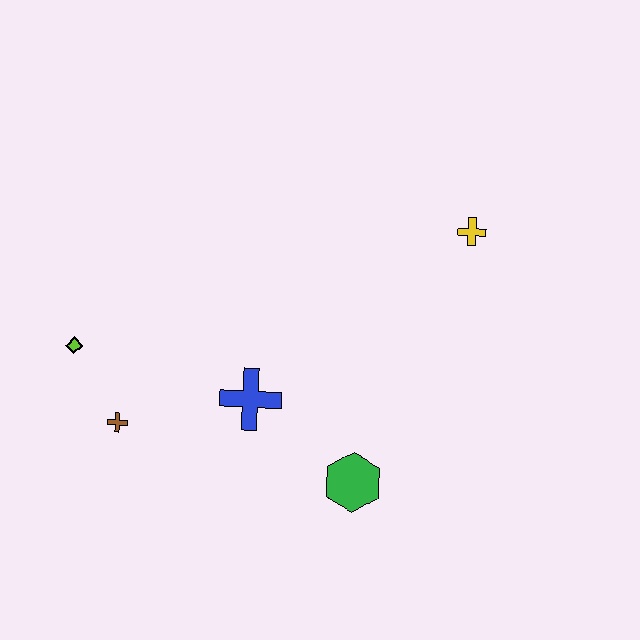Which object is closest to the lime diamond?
The brown cross is closest to the lime diamond.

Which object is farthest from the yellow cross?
The lime diamond is farthest from the yellow cross.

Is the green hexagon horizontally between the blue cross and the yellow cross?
Yes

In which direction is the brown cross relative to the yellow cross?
The brown cross is to the left of the yellow cross.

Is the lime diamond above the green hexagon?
Yes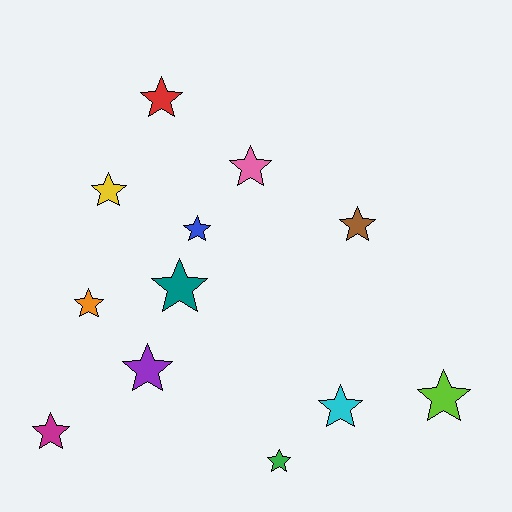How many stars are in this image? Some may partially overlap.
There are 12 stars.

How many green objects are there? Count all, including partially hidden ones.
There is 1 green object.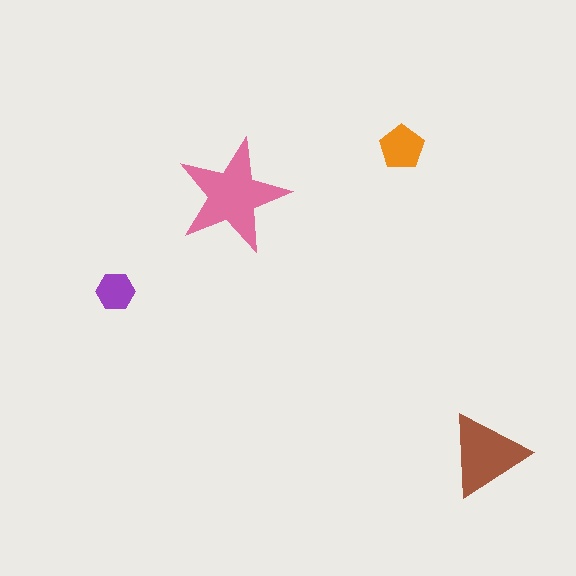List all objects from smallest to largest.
The purple hexagon, the orange pentagon, the brown triangle, the pink star.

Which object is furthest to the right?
The brown triangle is rightmost.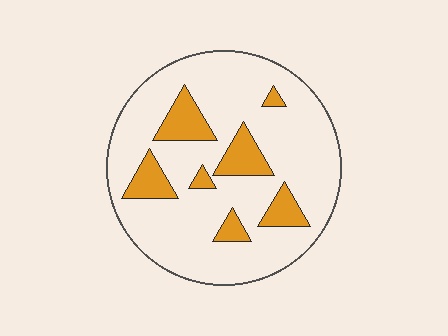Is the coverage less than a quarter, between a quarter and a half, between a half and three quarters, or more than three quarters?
Less than a quarter.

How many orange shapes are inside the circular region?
7.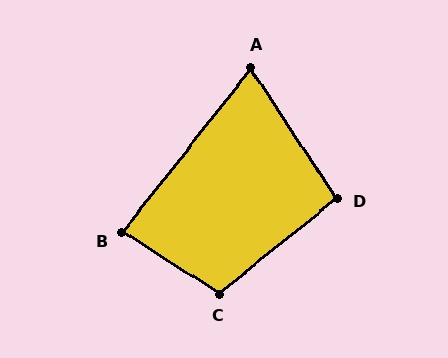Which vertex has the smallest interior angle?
A, at approximately 71 degrees.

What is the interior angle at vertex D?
Approximately 96 degrees (obtuse).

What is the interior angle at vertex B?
Approximately 84 degrees (acute).